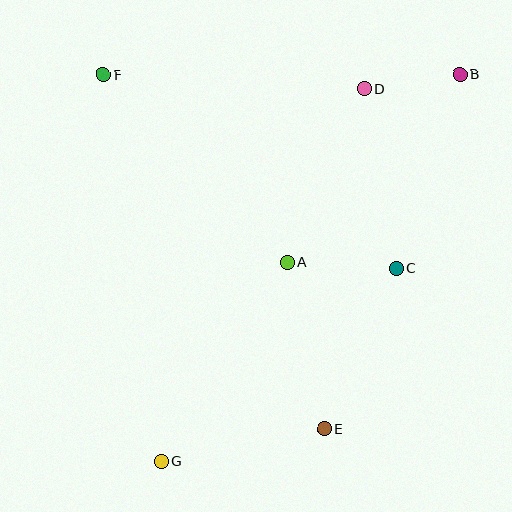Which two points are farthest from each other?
Points B and G are farthest from each other.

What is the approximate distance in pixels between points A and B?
The distance between A and B is approximately 255 pixels.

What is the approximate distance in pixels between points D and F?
The distance between D and F is approximately 261 pixels.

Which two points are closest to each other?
Points B and D are closest to each other.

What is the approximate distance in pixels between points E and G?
The distance between E and G is approximately 167 pixels.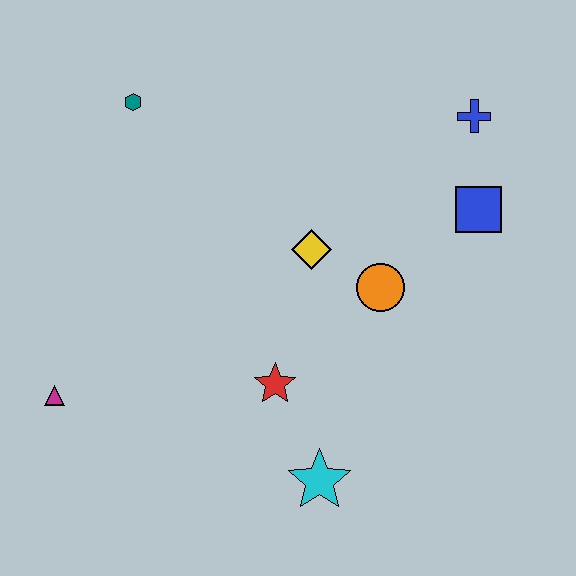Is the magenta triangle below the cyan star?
No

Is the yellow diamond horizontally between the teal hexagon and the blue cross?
Yes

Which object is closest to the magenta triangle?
The red star is closest to the magenta triangle.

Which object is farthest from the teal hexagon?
The cyan star is farthest from the teal hexagon.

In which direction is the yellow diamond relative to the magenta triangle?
The yellow diamond is to the right of the magenta triangle.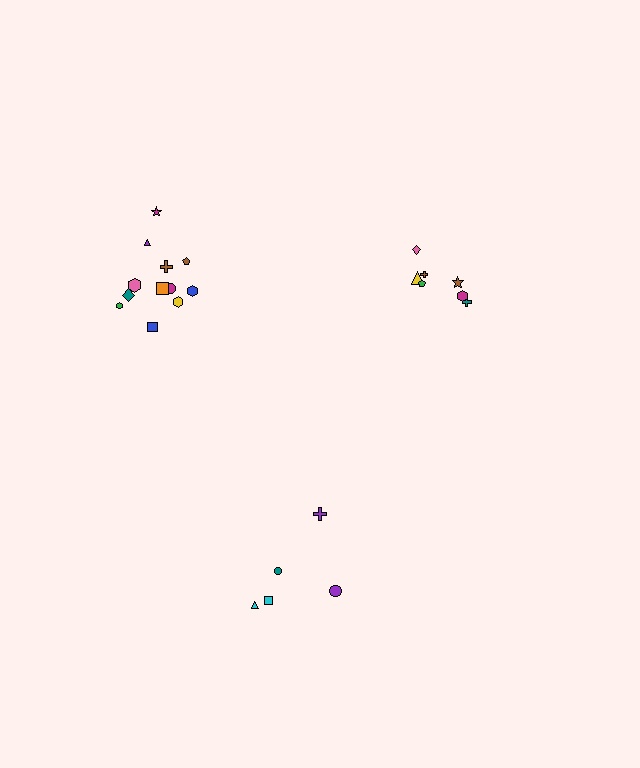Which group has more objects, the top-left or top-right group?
The top-left group.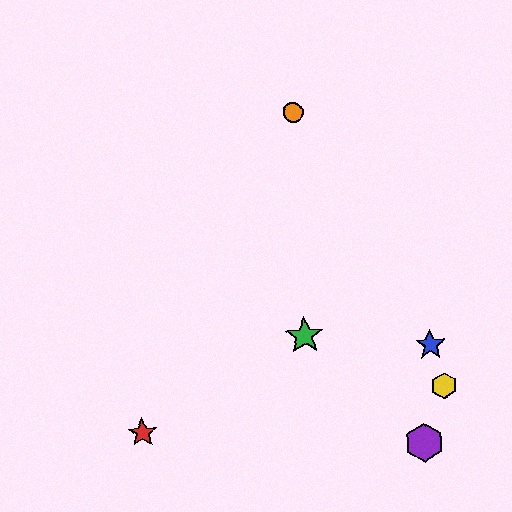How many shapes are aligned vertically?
2 shapes (the green star, the orange circle) are aligned vertically.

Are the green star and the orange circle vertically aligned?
Yes, both are at x≈304.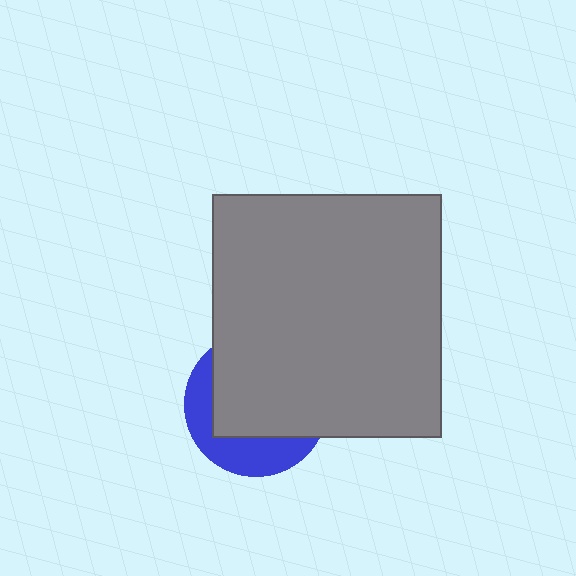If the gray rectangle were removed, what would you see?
You would see the complete blue circle.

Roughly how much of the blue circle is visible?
A small part of it is visible (roughly 34%).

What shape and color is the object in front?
The object in front is a gray rectangle.